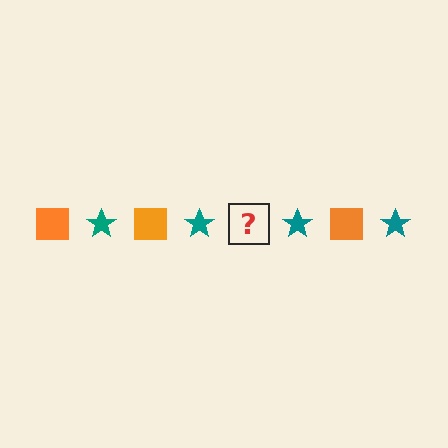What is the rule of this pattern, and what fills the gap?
The rule is that the pattern alternates between orange square and teal star. The gap should be filled with an orange square.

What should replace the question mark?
The question mark should be replaced with an orange square.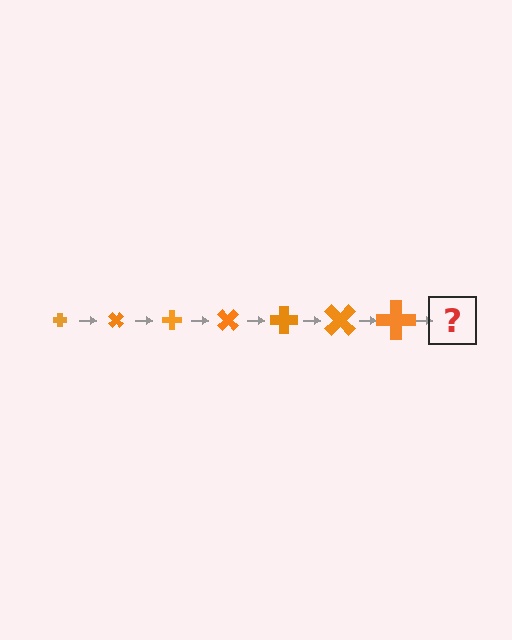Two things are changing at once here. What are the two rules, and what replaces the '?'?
The two rules are that the cross grows larger each step and it rotates 45 degrees each step. The '?' should be a cross, larger than the previous one and rotated 315 degrees from the start.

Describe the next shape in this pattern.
It should be a cross, larger than the previous one and rotated 315 degrees from the start.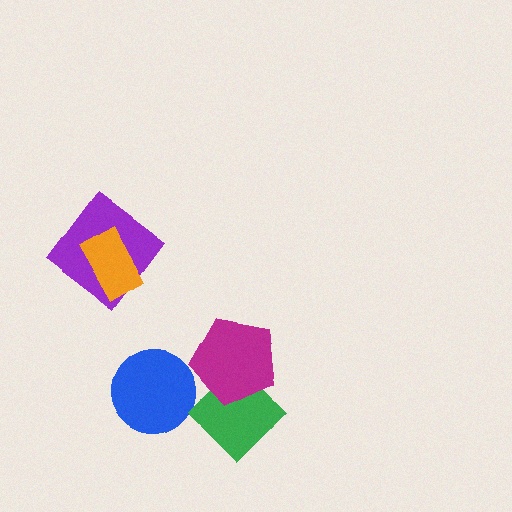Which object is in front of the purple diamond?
The orange rectangle is in front of the purple diamond.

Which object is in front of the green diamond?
The magenta pentagon is in front of the green diamond.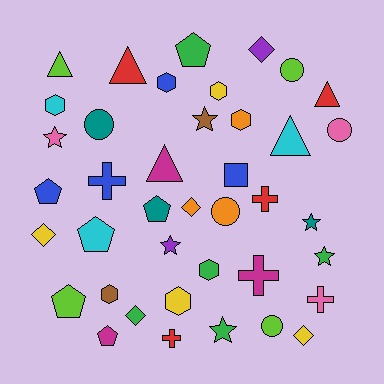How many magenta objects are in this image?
There are 3 magenta objects.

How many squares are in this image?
There is 1 square.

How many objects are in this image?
There are 40 objects.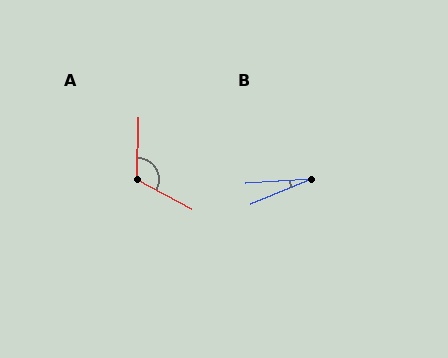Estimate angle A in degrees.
Approximately 118 degrees.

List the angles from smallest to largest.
B (20°), A (118°).